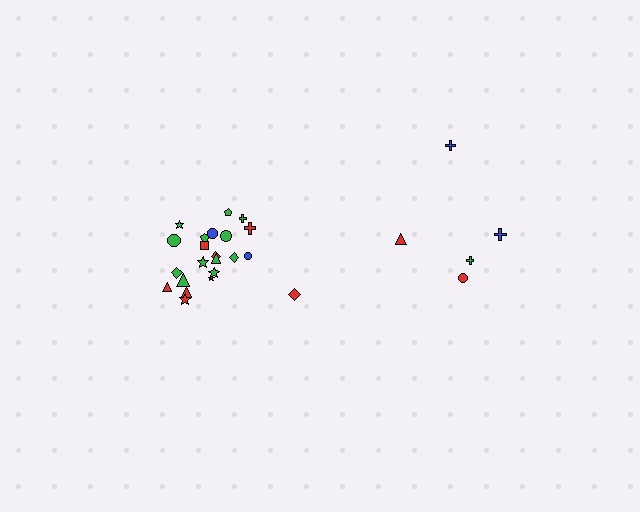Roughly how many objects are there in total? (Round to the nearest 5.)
Roughly 25 objects in total.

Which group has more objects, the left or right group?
The left group.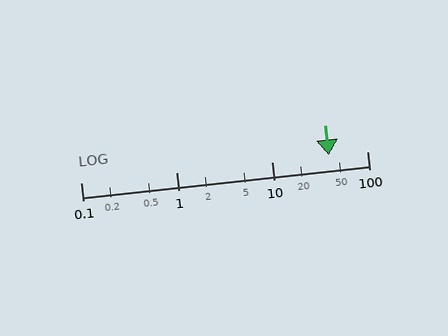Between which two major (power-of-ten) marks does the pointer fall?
The pointer is between 10 and 100.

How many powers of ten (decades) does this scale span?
The scale spans 3 decades, from 0.1 to 100.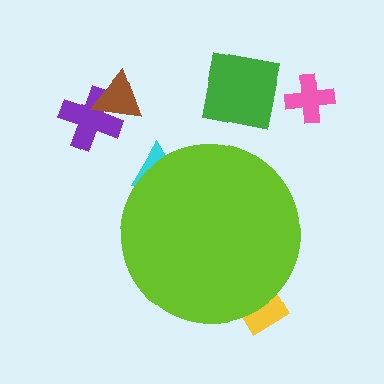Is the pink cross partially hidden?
No, the pink cross is fully visible.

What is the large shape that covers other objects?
A lime circle.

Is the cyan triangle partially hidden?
Yes, the cyan triangle is partially hidden behind the lime circle.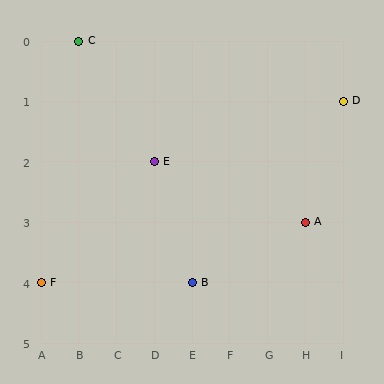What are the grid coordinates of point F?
Point F is at grid coordinates (A, 4).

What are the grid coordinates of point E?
Point E is at grid coordinates (D, 2).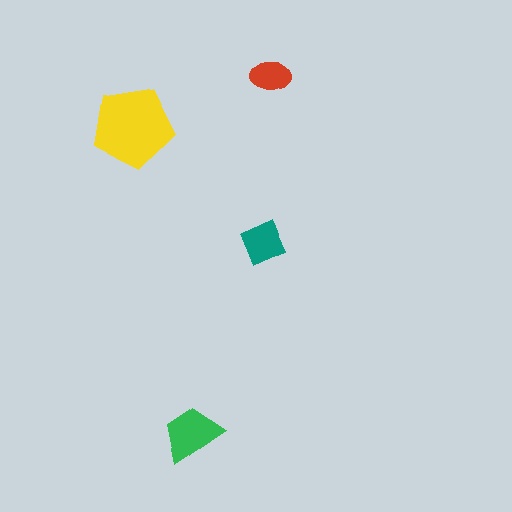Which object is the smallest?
The red ellipse.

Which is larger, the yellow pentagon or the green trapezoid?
The yellow pentagon.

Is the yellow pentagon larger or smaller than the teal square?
Larger.